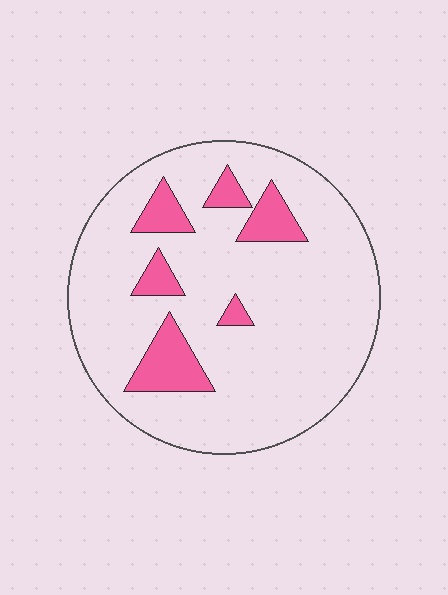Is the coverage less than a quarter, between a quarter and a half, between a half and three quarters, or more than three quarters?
Less than a quarter.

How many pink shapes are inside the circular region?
6.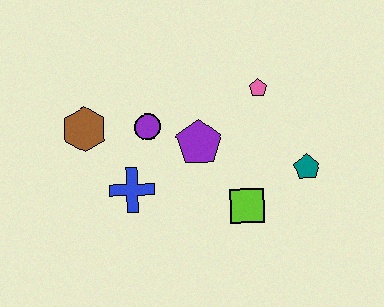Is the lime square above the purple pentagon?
No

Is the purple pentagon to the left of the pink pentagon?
Yes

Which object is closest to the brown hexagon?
The purple circle is closest to the brown hexagon.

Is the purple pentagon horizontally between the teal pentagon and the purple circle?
Yes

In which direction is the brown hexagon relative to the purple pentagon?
The brown hexagon is to the left of the purple pentagon.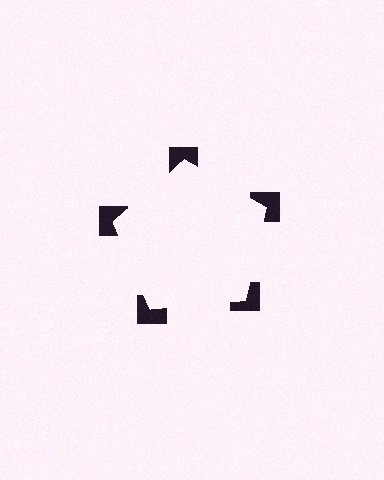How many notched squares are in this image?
There are 5 — one at each vertex of the illusory pentagon.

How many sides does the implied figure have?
5 sides.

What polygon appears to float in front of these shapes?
An illusory pentagon — its edges are inferred from the aligned wedge cuts in the notched squares, not physically drawn.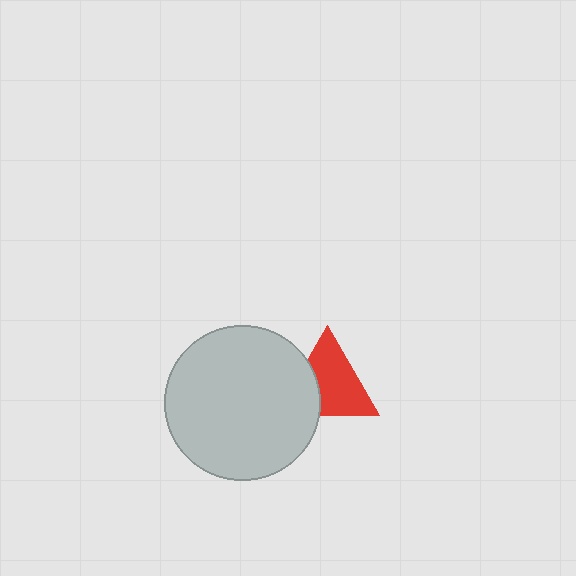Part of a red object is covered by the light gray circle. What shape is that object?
It is a triangle.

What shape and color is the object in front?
The object in front is a light gray circle.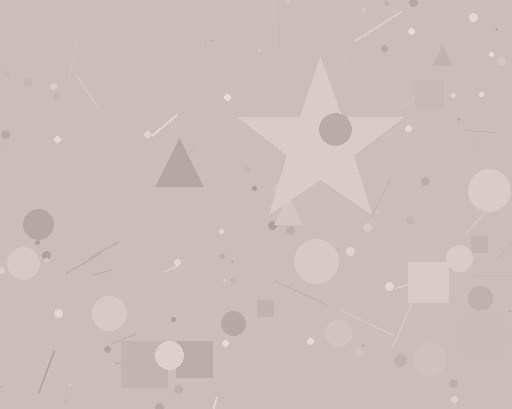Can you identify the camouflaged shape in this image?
The camouflaged shape is a star.